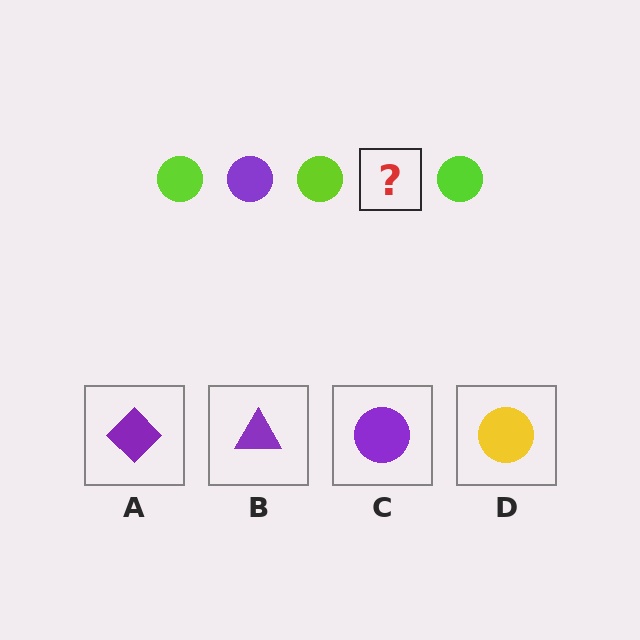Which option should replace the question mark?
Option C.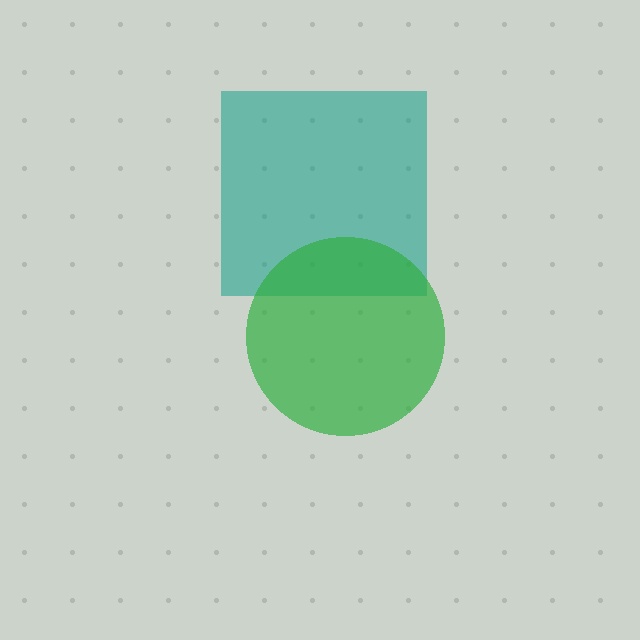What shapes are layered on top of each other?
The layered shapes are: a teal square, a green circle.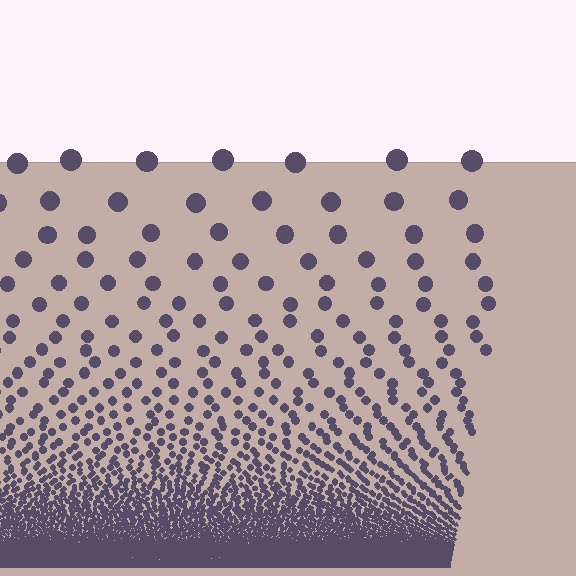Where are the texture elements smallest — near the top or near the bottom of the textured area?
Near the bottom.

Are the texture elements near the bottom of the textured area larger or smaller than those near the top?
Smaller. The gradient is inverted — elements near the bottom are smaller and denser.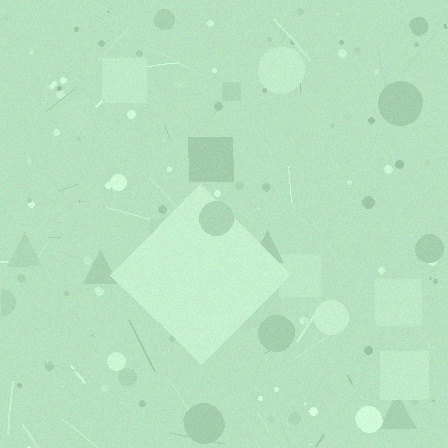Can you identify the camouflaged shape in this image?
The camouflaged shape is a diamond.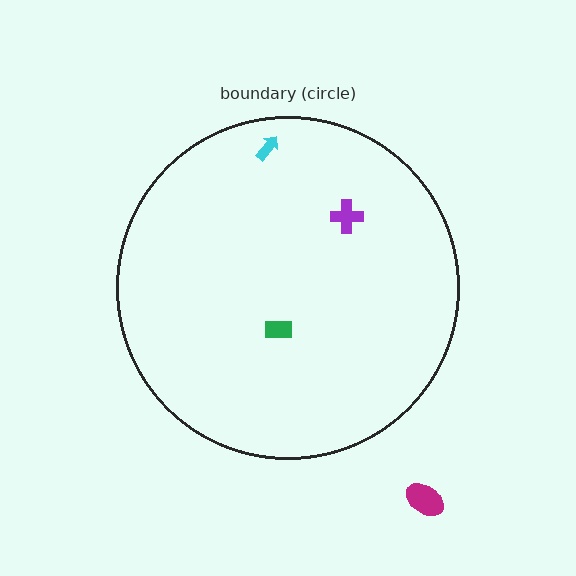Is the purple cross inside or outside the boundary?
Inside.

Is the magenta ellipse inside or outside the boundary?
Outside.